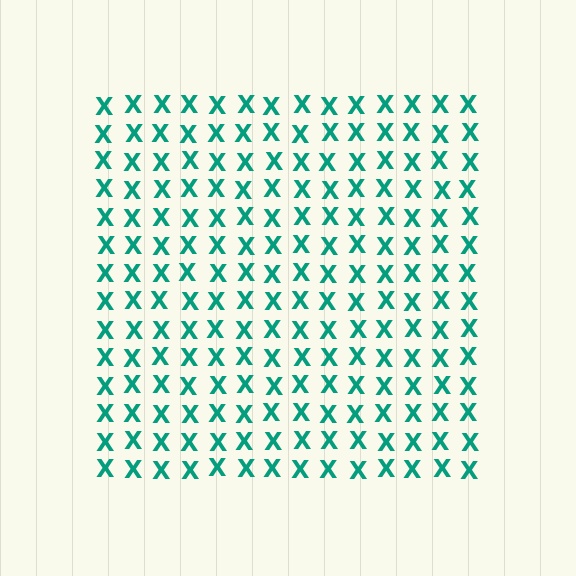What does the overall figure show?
The overall figure shows a square.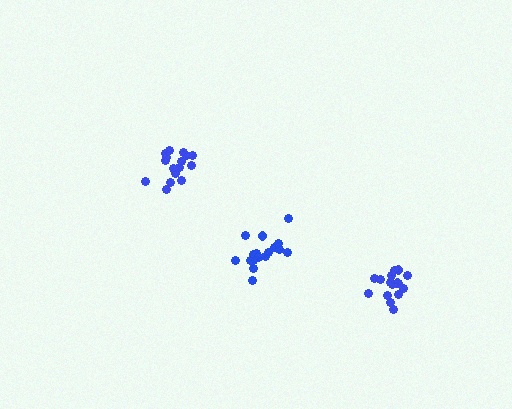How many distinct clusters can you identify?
There are 3 distinct clusters.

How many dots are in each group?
Group 1: 16 dots, Group 2: 16 dots, Group 3: 17 dots (49 total).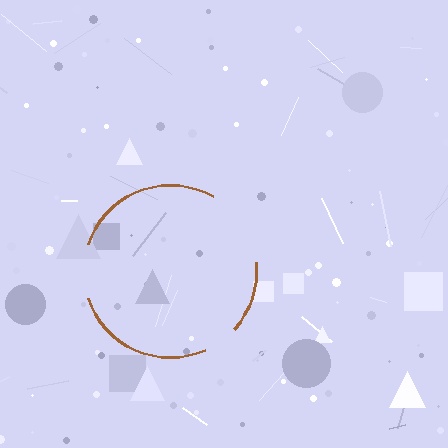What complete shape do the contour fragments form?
The contour fragments form a circle.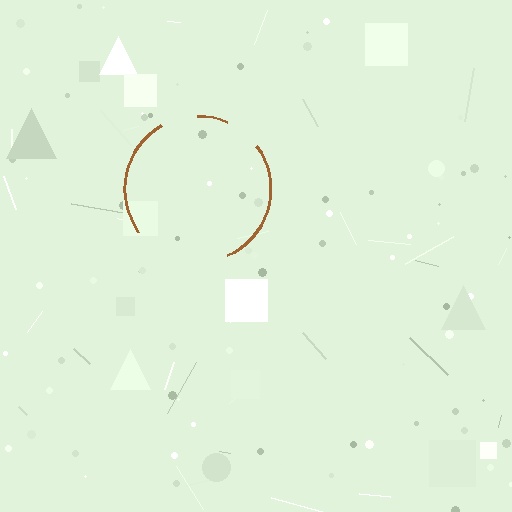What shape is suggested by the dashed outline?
The dashed outline suggests a circle.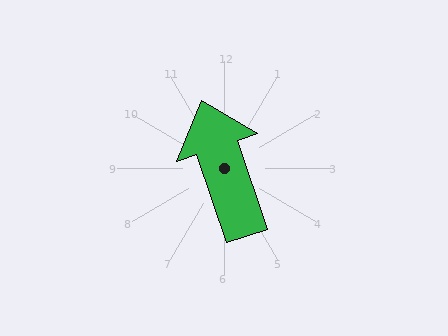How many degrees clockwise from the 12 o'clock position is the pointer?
Approximately 341 degrees.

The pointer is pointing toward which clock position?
Roughly 11 o'clock.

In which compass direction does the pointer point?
North.